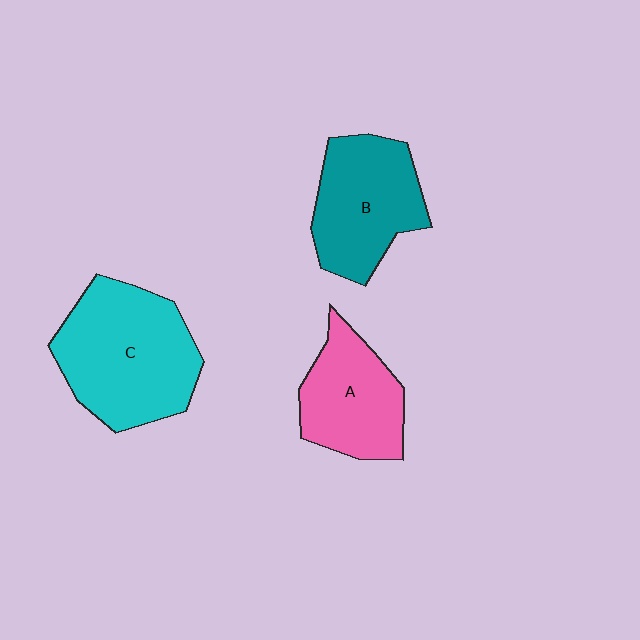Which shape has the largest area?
Shape C (cyan).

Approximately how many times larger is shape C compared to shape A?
Approximately 1.5 times.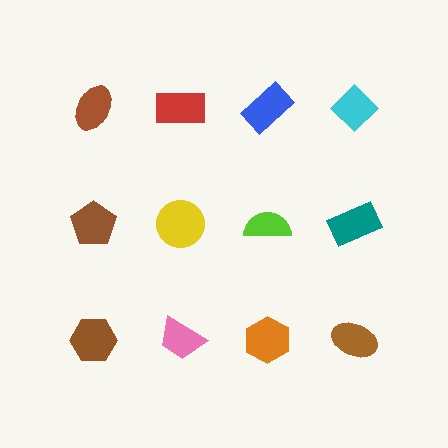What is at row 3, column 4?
A brown ellipse.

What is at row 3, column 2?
A pink trapezoid.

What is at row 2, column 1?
A brown pentagon.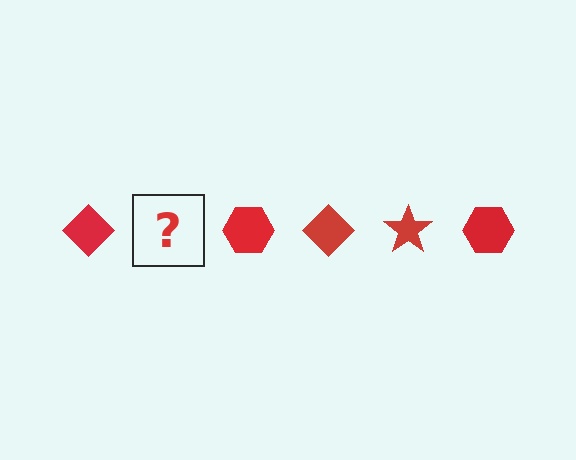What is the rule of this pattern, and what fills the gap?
The rule is that the pattern cycles through diamond, star, hexagon shapes in red. The gap should be filled with a red star.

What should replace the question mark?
The question mark should be replaced with a red star.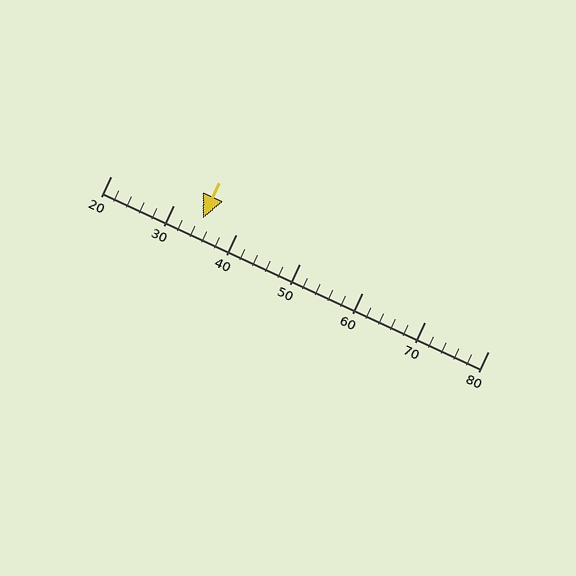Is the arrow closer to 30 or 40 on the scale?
The arrow is closer to 30.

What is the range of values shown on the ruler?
The ruler shows values from 20 to 80.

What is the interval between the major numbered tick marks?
The major tick marks are spaced 10 units apart.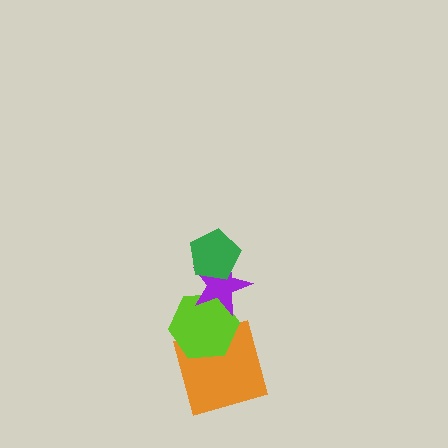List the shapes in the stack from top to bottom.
From top to bottom: the green pentagon, the purple star, the lime hexagon, the orange square.